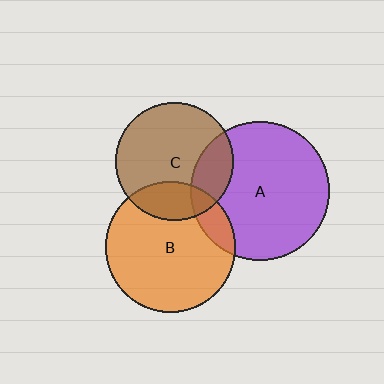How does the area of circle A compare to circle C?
Approximately 1.4 times.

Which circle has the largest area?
Circle A (purple).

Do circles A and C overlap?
Yes.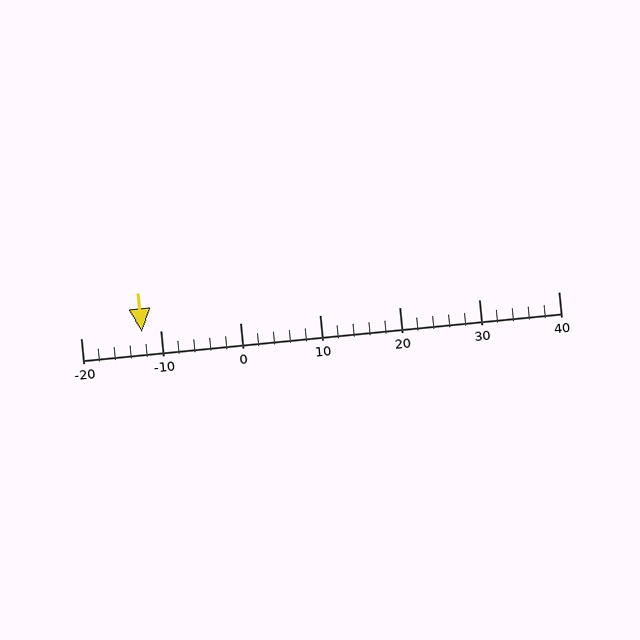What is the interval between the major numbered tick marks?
The major tick marks are spaced 10 units apart.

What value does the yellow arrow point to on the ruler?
The yellow arrow points to approximately -12.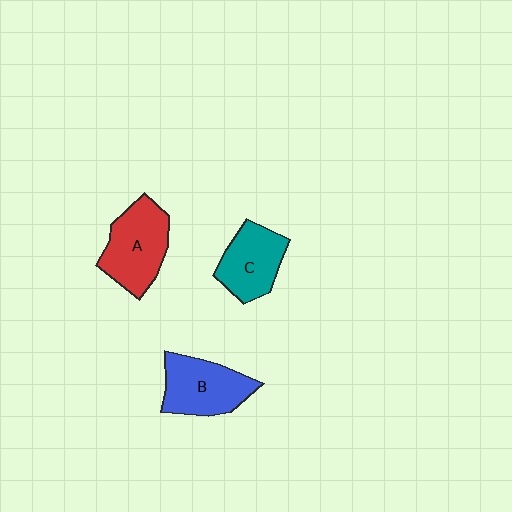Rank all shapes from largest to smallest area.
From largest to smallest: A (red), B (blue), C (teal).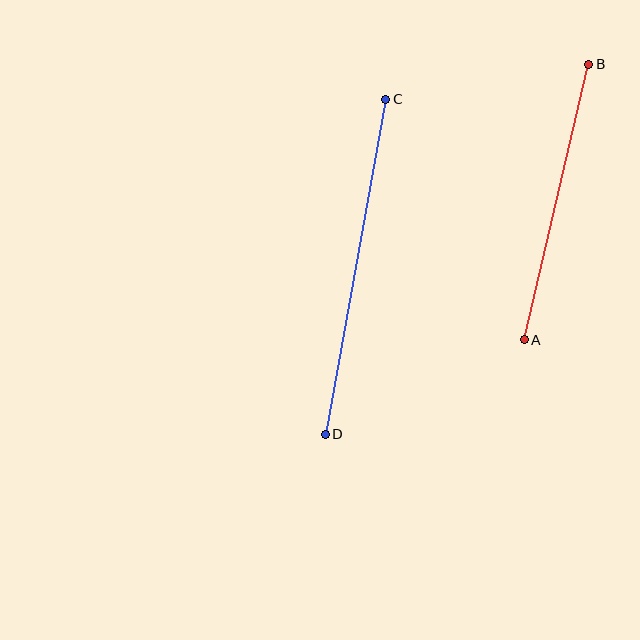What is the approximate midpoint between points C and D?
The midpoint is at approximately (356, 267) pixels.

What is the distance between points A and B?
The distance is approximately 283 pixels.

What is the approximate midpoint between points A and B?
The midpoint is at approximately (557, 202) pixels.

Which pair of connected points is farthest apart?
Points C and D are farthest apart.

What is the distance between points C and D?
The distance is approximately 340 pixels.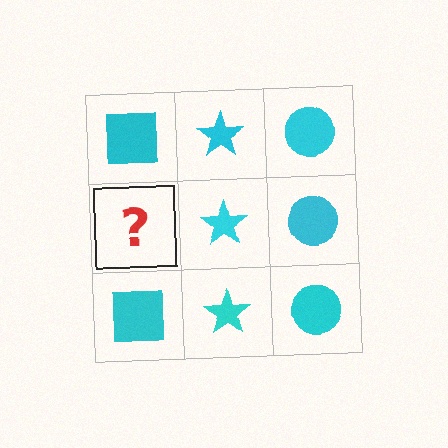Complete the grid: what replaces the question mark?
The question mark should be replaced with a cyan square.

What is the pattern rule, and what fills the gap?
The rule is that each column has a consistent shape. The gap should be filled with a cyan square.